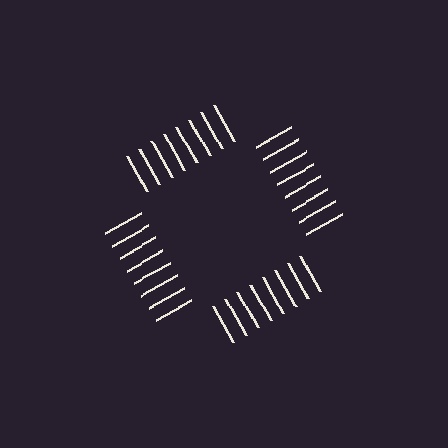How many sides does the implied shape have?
4 sides — the line-ends trace a square.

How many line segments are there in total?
32 — 8 along each of the 4 edges.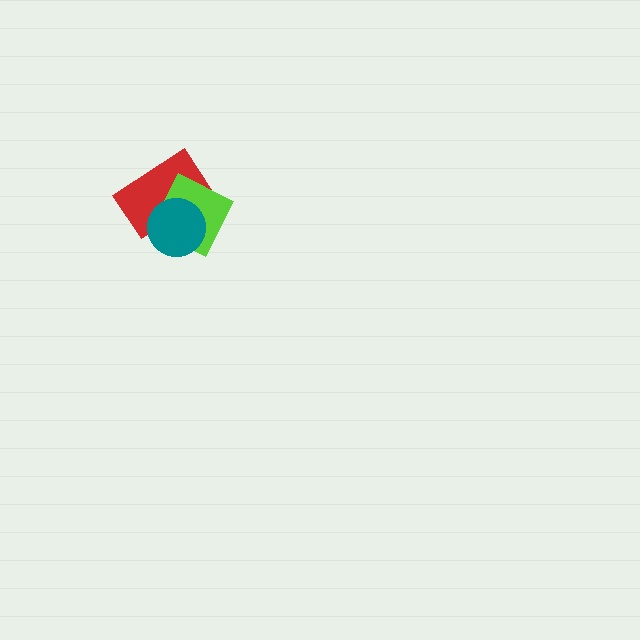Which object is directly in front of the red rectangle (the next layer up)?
The lime diamond is directly in front of the red rectangle.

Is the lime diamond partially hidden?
Yes, it is partially covered by another shape.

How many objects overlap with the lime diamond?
2 objects overlap with the lime diamond.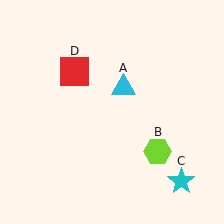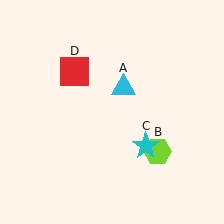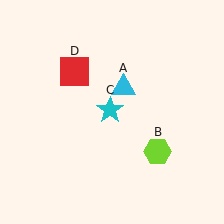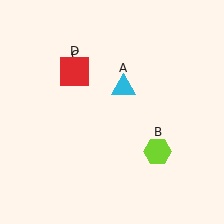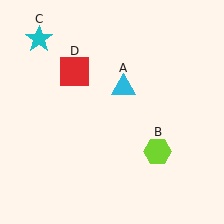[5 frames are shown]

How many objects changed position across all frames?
1 object changed position: cyan star (object C).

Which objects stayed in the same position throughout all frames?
Cyan triangle (object A) and lime hexagon (object B) and red square (object D) remained stationary.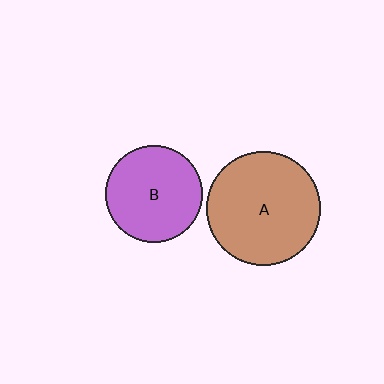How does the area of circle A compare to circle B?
Approximately 1.4 times.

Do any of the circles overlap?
No, none of the circles overlap.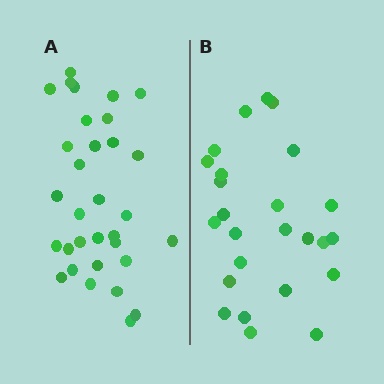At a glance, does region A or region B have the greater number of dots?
Region A (the left region) has more dots.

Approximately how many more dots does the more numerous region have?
Region A has roughly 8 or so more dots than region B.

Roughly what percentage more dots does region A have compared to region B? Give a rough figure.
About 30% more.